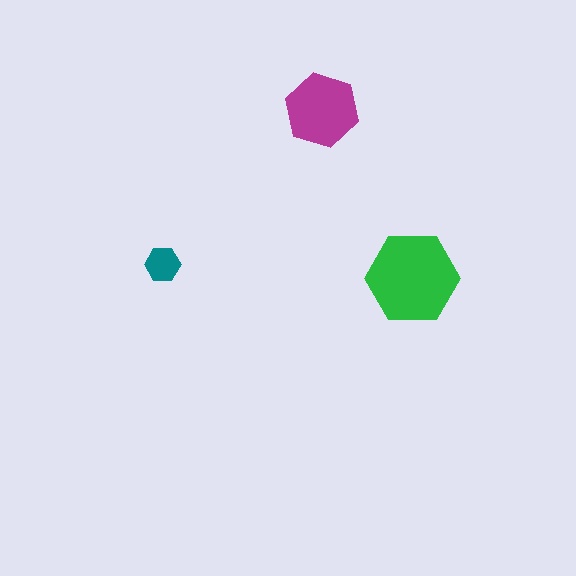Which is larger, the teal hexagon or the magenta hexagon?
The magenta one.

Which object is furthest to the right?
The green hexagon is rightmost.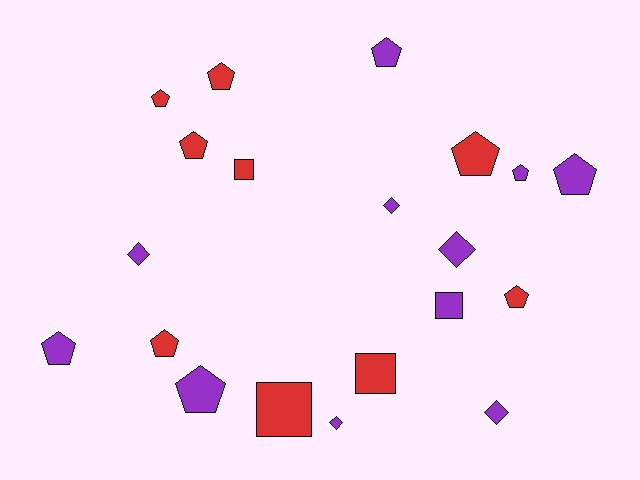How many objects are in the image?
There are 20 objects.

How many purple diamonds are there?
There are 5 purple diamonds.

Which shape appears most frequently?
Pentagon, with 11 objects.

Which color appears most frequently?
Purple, with 11 objects.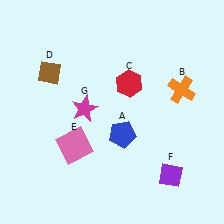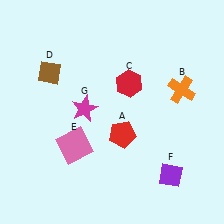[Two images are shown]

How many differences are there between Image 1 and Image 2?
There is 1 difference between the two images.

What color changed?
The pentagon (A) changed from blue in Image 1 to red in Image 2.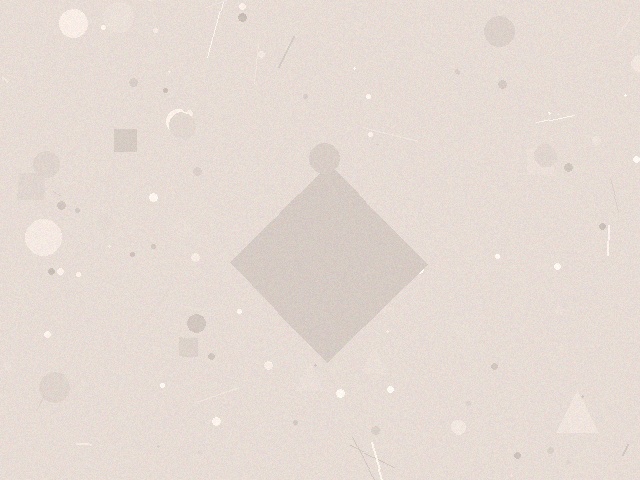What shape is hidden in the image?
A diamond is hidden in the image.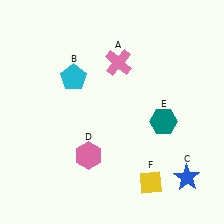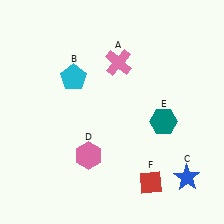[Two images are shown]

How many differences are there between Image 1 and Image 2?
There is 1 difference between the two images.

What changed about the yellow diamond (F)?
In Image 1, F is yellow. In Image 2, it changed to red.